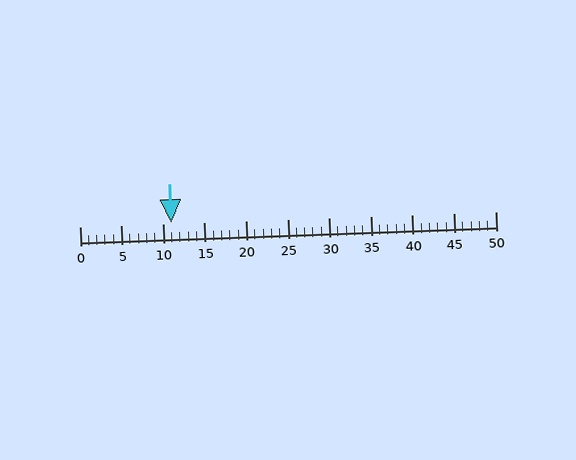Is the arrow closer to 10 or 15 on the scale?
The arrow is closer to 10.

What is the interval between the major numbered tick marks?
The major tick marks are spaced 5 units apart.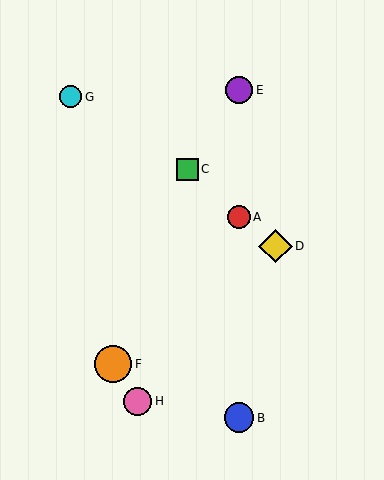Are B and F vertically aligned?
No, B is at x≈239 and F is at x≈113.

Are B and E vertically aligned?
Yes, both are at x≈239.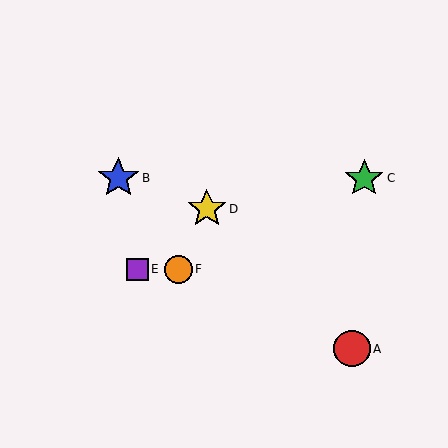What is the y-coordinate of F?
Object F is at y≈269.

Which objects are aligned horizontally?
Objects E, F are aligned horizontally.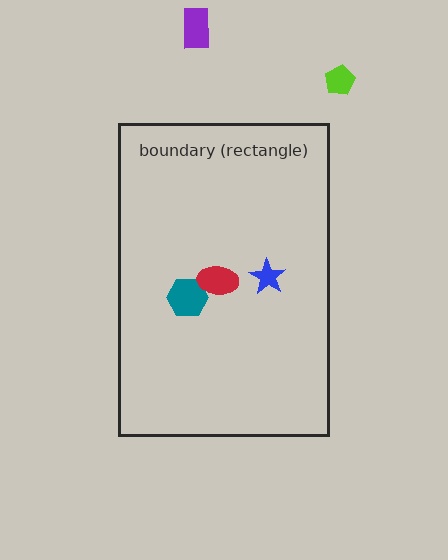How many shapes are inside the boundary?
3 inside, 2 outside.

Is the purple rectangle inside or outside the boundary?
Outside.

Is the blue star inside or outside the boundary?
Inside.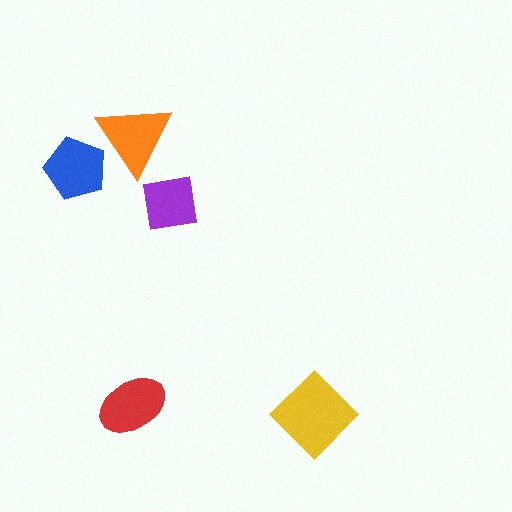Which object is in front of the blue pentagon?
The orange triangle is in front of the blue pentagon.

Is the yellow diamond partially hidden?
No, no other shape covers it.